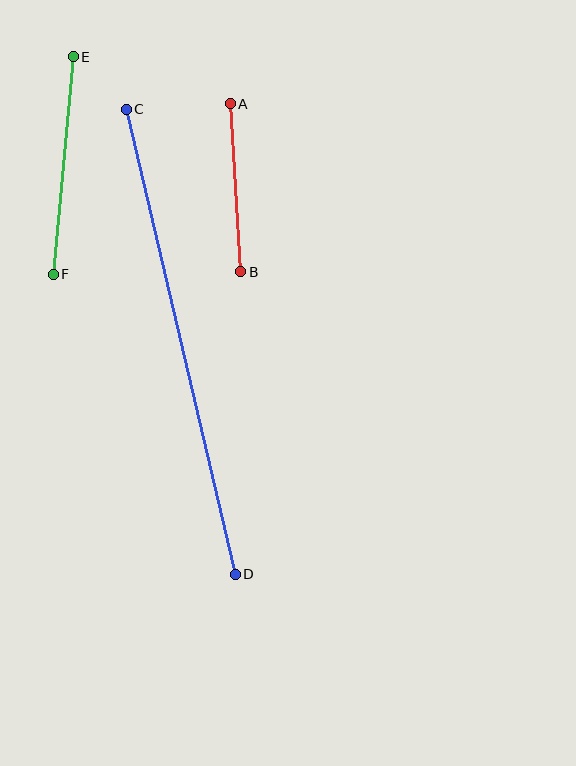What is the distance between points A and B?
The distance is approximately 168 pixels.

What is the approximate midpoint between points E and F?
The midpoint is at approximately (63, 166) pixels.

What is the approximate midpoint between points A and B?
The midpoint is at approximately (236, 188) pixels.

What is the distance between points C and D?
The distance is approximately 478 pixels.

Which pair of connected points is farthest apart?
Points C and D are farthest apart.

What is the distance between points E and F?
The distance is approximately 218 pixels.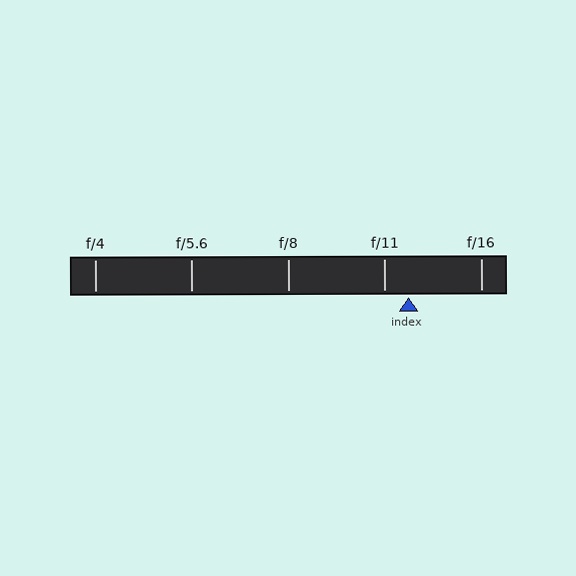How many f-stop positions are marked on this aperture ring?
There are 5 f-stop positions marked.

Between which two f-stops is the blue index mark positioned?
The index mark is between f/11 and f/16.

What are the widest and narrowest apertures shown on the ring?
The widest aperture shown is f/4 and the narrowest is f/16.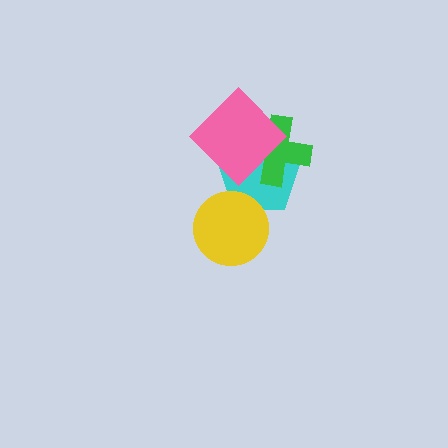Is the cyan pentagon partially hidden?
Yes, it is partially covered by another shape.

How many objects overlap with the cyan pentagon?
3 objects overlap with the cyan pentagon.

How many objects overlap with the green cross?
2 objects overlap with the green cross.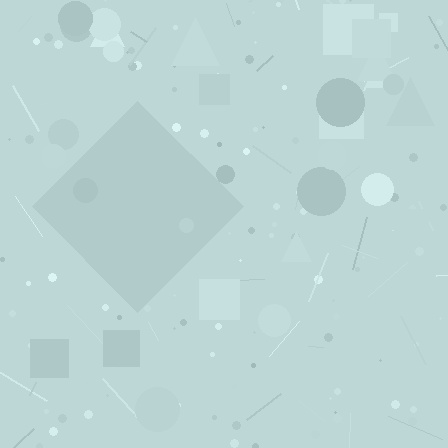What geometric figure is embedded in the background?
A diamond is embedded in the background.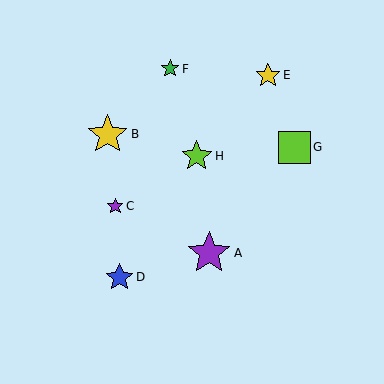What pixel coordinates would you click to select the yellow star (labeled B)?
Click at (108, 135) to select the yellow star B.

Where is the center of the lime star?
The center of the lime star is at (197, 156).